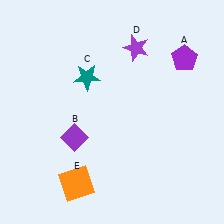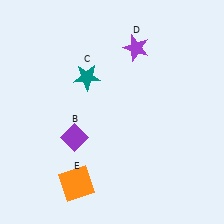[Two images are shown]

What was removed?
The purple pentagon (A) was removed in Image 2.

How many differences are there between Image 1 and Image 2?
There is 1 difference between the two images.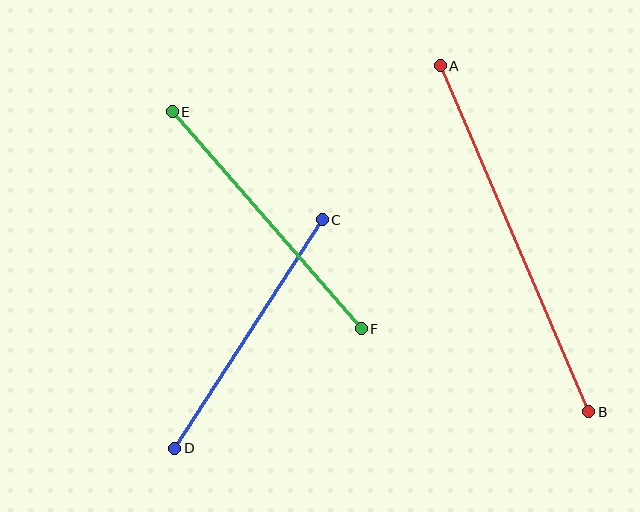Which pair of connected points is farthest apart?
Points A and B are farthest apart.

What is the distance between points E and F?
The distance is approximately 288 pixels.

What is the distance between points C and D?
The distance is approximately 272 pixels.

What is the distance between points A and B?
The distance is approximately 376 pixels.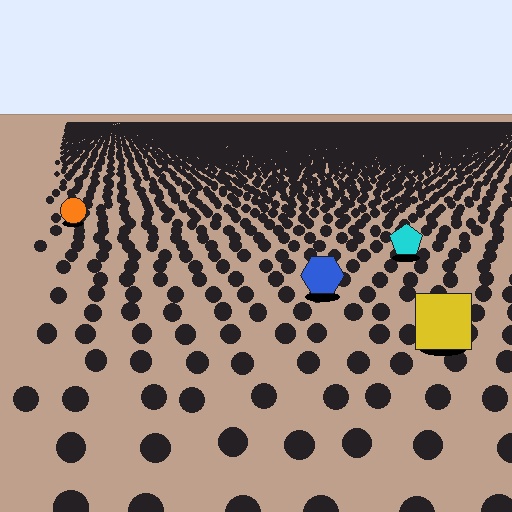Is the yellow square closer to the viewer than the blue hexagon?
Yes. The yellow square is closer — you can tell from the texture gradient: the ground texture is coarser near it.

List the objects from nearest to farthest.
From nearest to farthest: the yellow square, the blue hexagon, the cyan pentagon, the orange circle.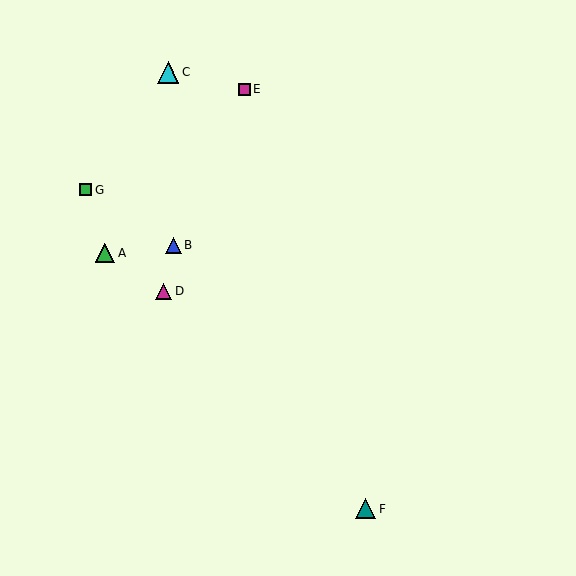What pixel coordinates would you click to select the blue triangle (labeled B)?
Click at (174, 245) to select the blue triangle B.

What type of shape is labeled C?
Shape C is a cyan triangle.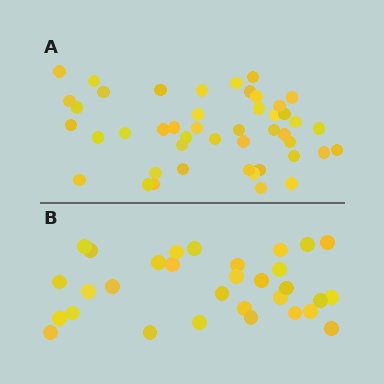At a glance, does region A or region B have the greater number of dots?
Region A (the top region) has more dots.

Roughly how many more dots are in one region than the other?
Region A has approximately 15 more dots than region B.